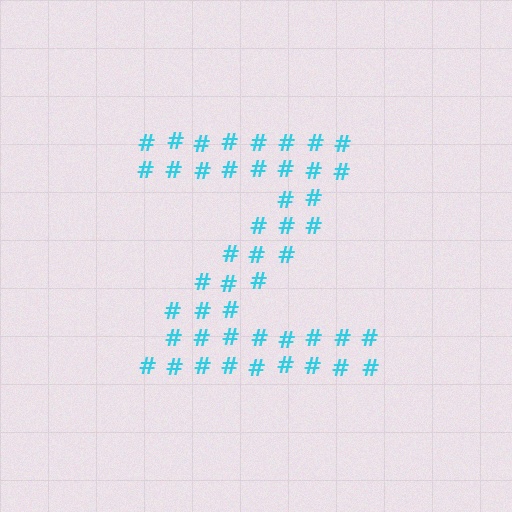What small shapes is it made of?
It is made of small hash symbols.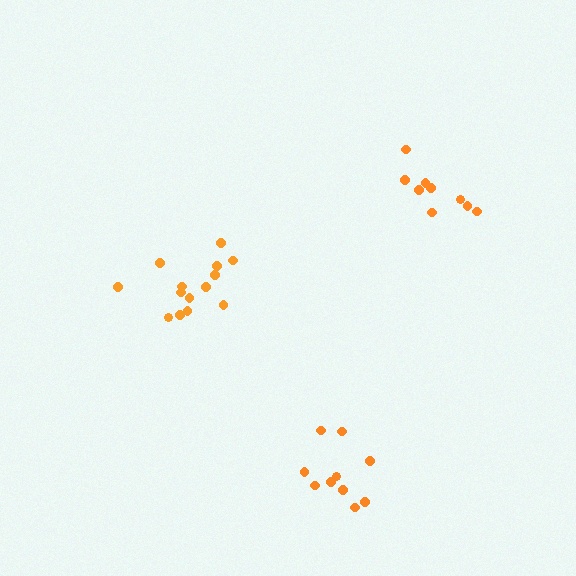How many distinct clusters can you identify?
There are 3 distinct clusters.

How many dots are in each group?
Group 1: 14 dots, Group 2: 10 dots, Group 3: 9 dots (33 total).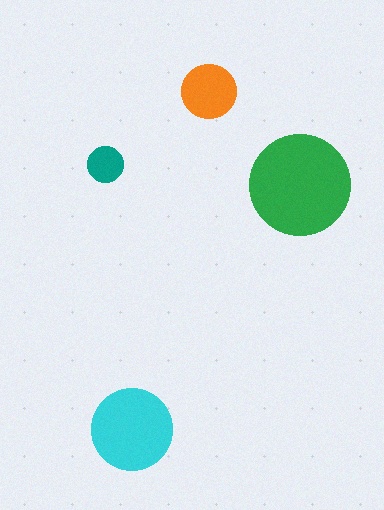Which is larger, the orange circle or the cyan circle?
The cyan one.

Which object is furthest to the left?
The teal circle is leftmost.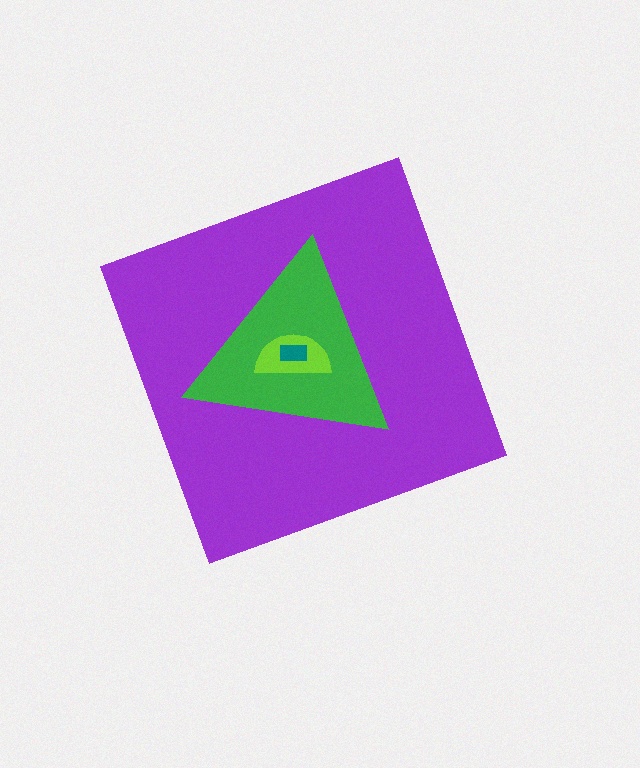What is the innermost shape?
The teal rectangle.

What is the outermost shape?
The purple diamond.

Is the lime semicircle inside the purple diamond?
Yes.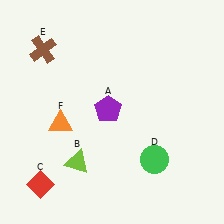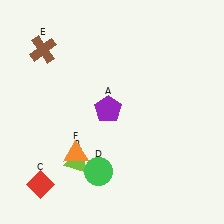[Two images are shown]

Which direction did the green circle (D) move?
The green circle (D) moved left.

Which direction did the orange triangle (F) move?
The orange triangle (F) moved down.